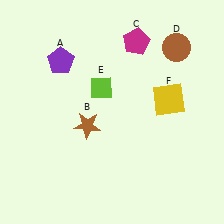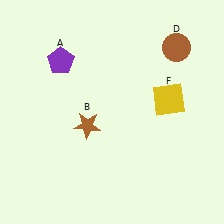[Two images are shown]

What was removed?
The magenta pentagon (C), the lime diamond (E) were removed in Image 2.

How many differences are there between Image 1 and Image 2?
There are 2 differences between the two images.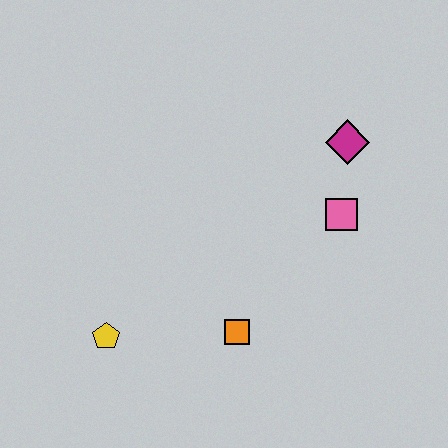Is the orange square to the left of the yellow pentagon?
No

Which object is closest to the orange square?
The yellow pentagon is closest to the orange square.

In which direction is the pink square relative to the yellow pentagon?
The pink square is to the right of the yellow pentagon.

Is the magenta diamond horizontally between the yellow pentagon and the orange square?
No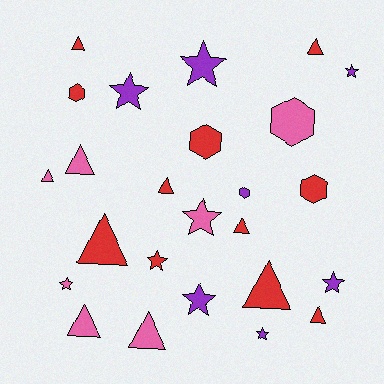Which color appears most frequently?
Red, with 11 objects.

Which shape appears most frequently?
Triangle, with 11 objects.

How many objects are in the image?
There are 25 objects.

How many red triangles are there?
There are 7 red triangles.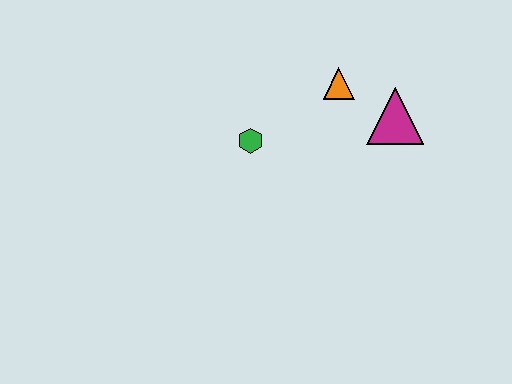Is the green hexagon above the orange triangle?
No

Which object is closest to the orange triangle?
The magenta triangle is closest to the orange triangle.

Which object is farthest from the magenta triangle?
The green hexagon is farthest from the magenta triangle.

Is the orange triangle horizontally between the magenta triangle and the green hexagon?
Yes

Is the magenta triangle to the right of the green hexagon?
Yes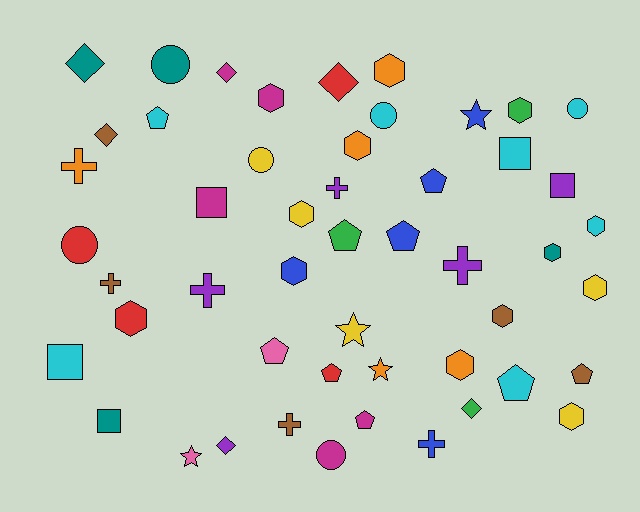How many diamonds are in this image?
There are 6 diamonds.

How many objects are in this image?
There are 50 objects.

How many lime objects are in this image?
There are no lime objects.